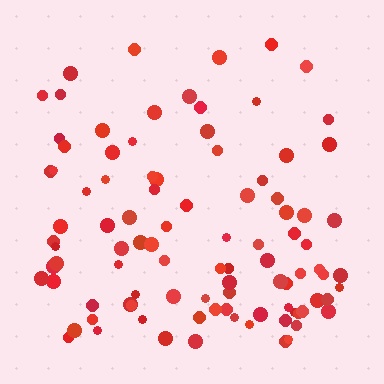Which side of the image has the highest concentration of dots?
The bottom.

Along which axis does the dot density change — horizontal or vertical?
Vertical.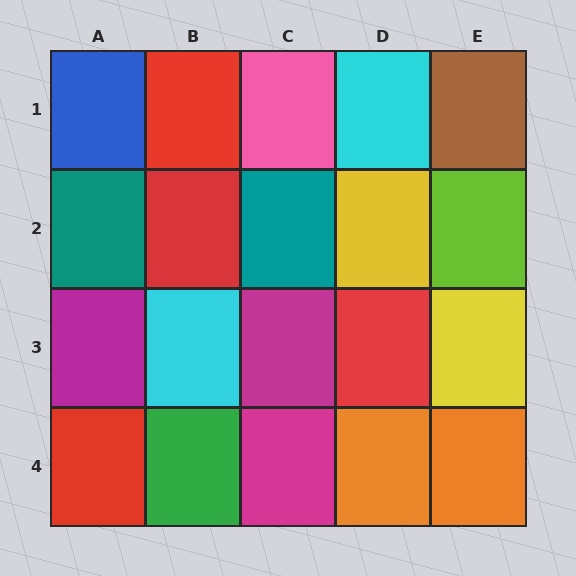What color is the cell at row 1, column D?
Cyan.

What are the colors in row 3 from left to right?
Magenta, cyan, magenta, red, yellow.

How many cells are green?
1 cell is green.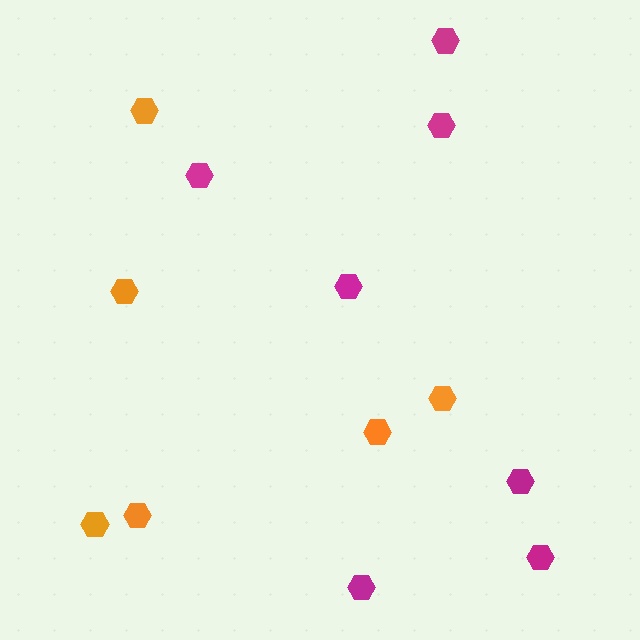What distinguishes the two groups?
There are 2 groups: one group of magenta hexagons (7) and one group of orange hexagons (6).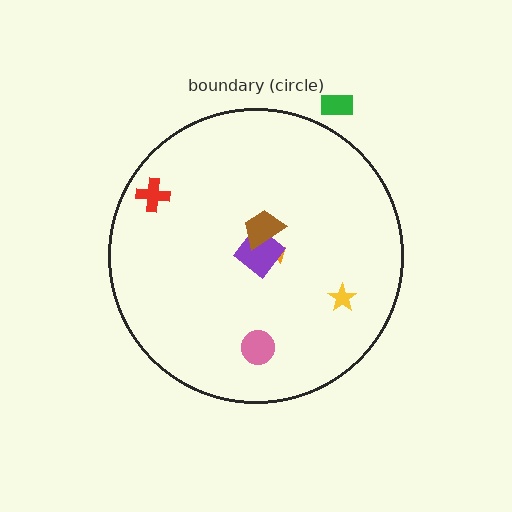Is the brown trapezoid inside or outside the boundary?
Inside.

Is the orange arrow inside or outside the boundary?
Inside.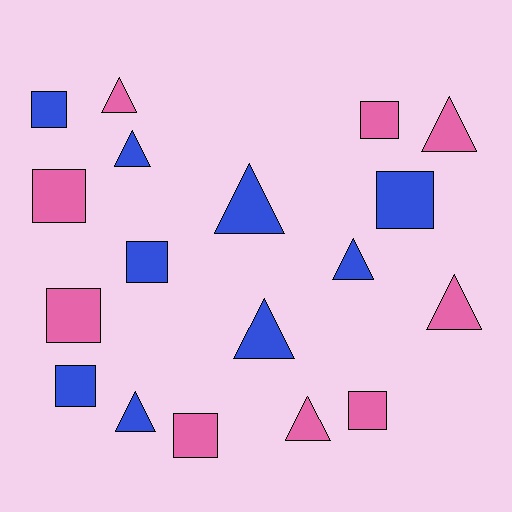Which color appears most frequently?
Blue, with 9 objects.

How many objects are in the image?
There are 18 objects.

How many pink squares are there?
There are 5 pink squares.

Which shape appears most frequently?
Square, with 9 objects.